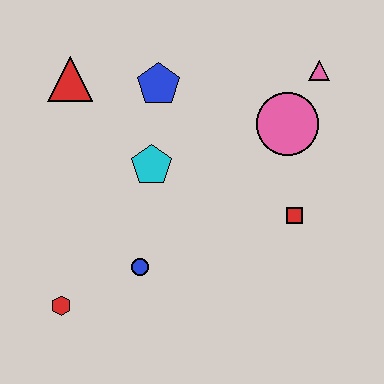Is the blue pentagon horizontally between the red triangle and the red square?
Yes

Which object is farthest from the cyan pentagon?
The pink triangle is farthest from the cyan pentagon.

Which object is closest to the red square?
The pink circle is closest to the red square.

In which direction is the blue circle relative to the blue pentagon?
The blue circle is below the blue pentagon.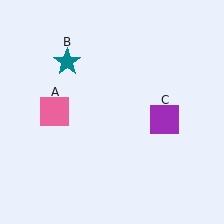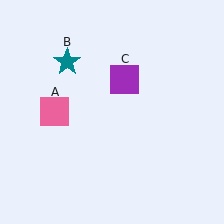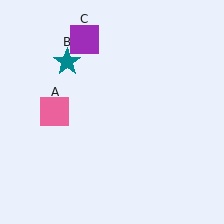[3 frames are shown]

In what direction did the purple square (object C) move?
The purple square (object C) moved up and to the left.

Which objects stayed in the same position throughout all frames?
Pink square (object A) and teal star (object B) remained stationary.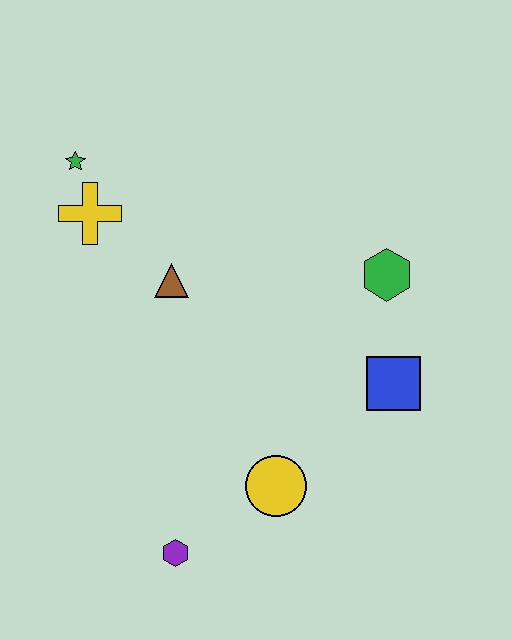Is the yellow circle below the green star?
Yes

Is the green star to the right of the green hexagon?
No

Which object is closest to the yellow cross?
The green star is closest to the yellow cross.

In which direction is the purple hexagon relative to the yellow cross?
The purple hexagon is below the yellow cross.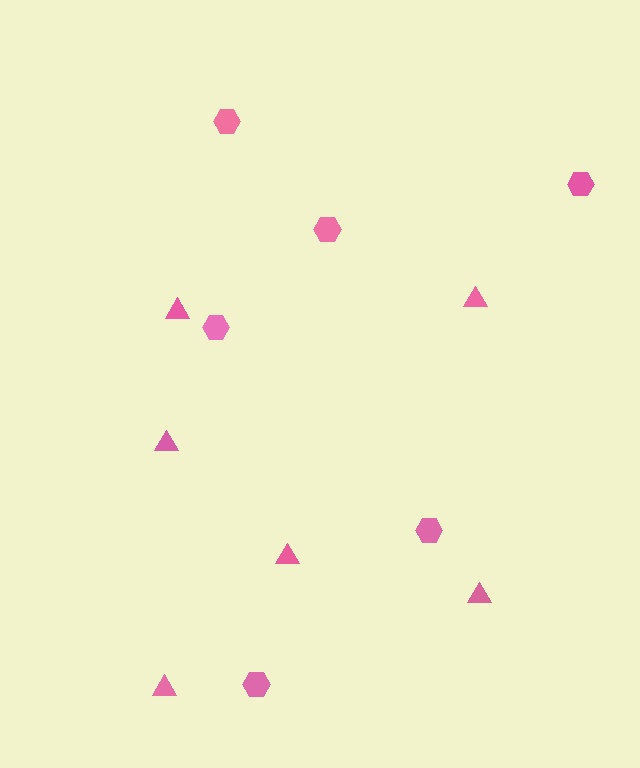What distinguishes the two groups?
There are 2 groups: one group of triangles (6) and one group of hexagons (6).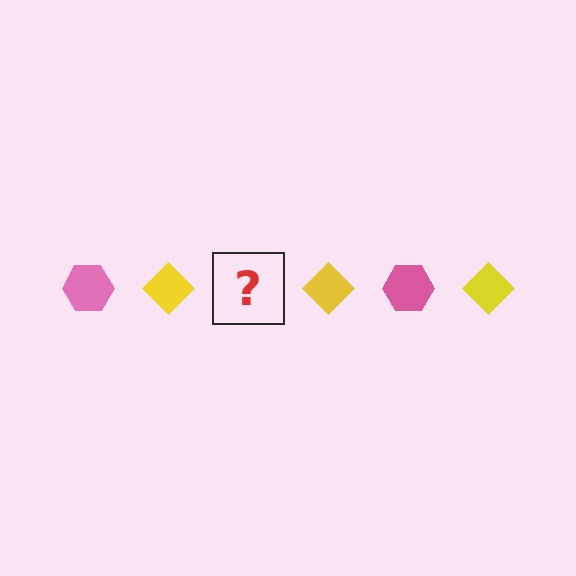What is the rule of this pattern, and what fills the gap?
The rule is that the pattern alternates between pink hexagon and yellow diamond. The gap should be filled with a pink hexagon.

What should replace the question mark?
The question mark should be replaced with a pink hexagon.